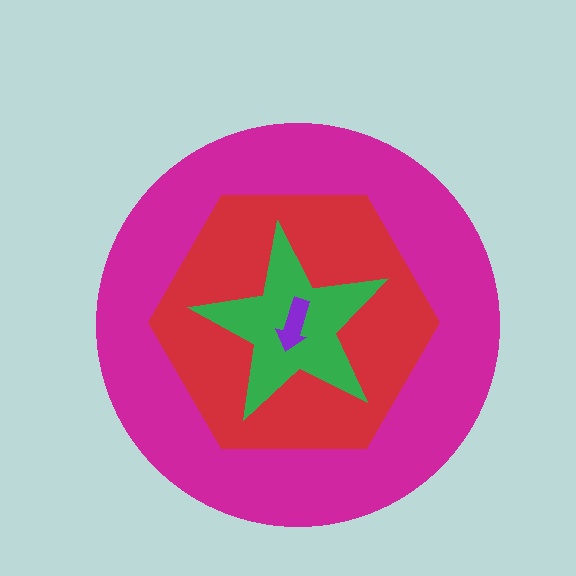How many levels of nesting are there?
4.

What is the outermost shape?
The magenta circle.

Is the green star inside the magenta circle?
Yes.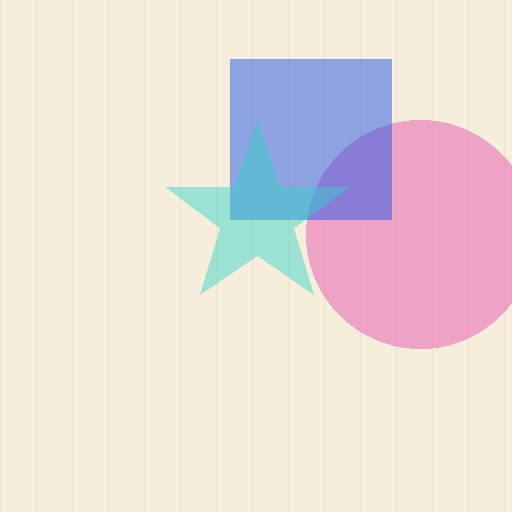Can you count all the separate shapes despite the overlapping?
Yes, there are 3 separate shapes.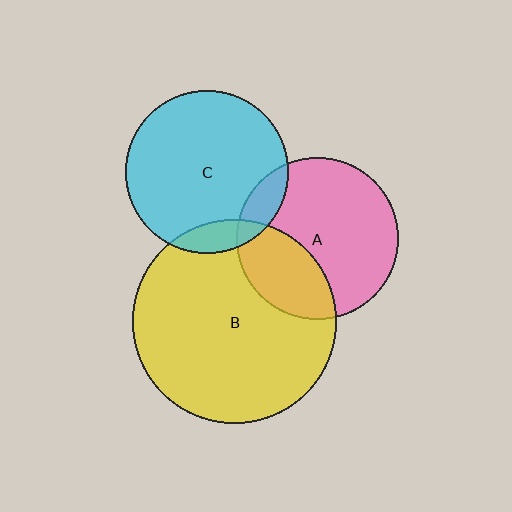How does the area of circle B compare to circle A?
Approximately 1.6 times.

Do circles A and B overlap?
Yes.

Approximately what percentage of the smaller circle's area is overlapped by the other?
Approximately 30%.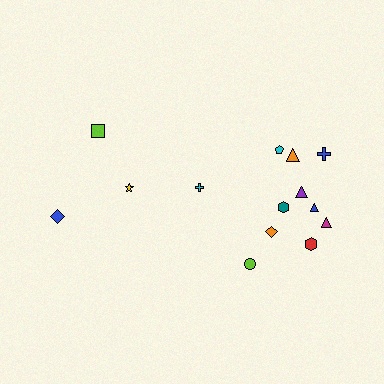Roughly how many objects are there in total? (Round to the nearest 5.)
Roughly 15 objects in total.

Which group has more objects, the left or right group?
The right group.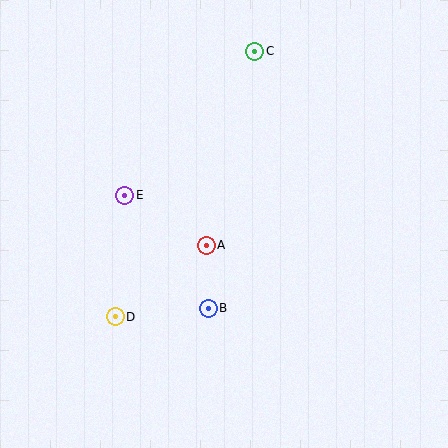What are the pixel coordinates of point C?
Point C is at (255, 51).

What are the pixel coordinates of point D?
Point D is at (115, 317).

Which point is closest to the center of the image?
Point A at (206, 245) is closest to the center.